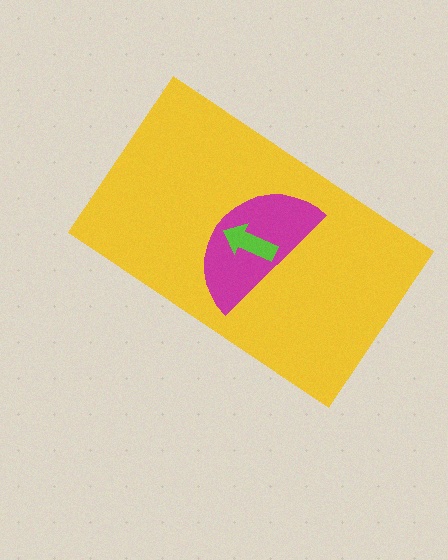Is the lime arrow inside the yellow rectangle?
Yes.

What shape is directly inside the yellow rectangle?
The magenta semicircle.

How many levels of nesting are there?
3.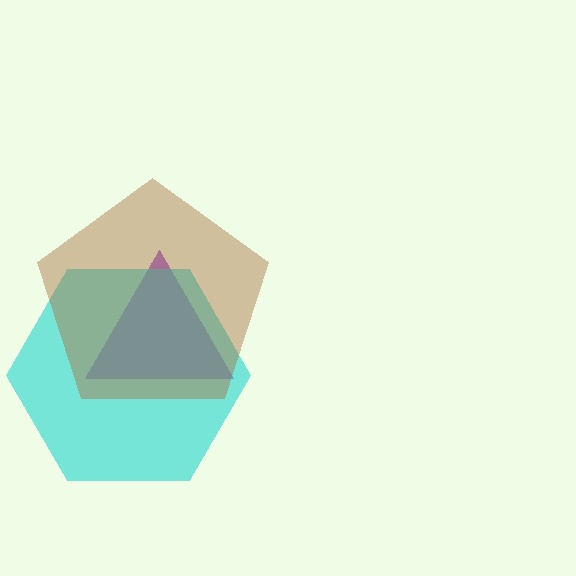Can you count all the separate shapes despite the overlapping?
Yes, there are 3 separate shapes.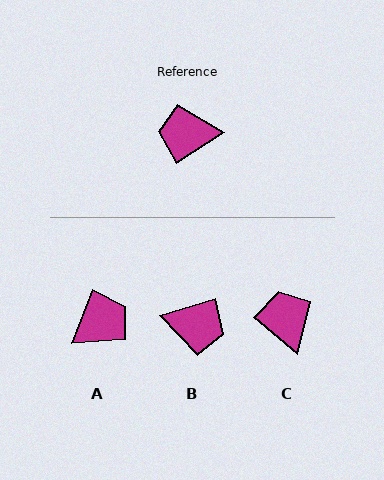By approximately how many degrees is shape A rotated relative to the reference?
Approximately 145 degrees clockwise.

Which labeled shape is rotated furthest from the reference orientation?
B, about 164 degrees away.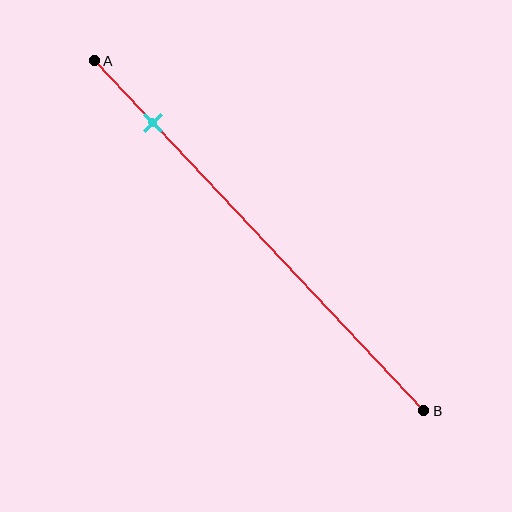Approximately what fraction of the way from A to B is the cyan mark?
The cyan mark is approximately 20% of the way from A to B.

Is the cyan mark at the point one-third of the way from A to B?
No, the mark is at about 20% from A, not at the 33% one-third point.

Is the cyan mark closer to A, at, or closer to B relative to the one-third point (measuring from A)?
The cyan mark is closer to point A than the one-third point of segment AB.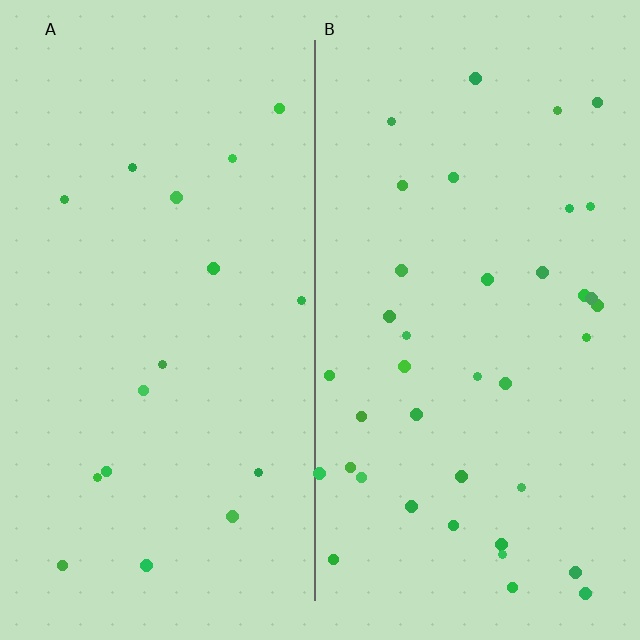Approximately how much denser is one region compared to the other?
Approximately 2.3× — region B over region A.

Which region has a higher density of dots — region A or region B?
B (the right).